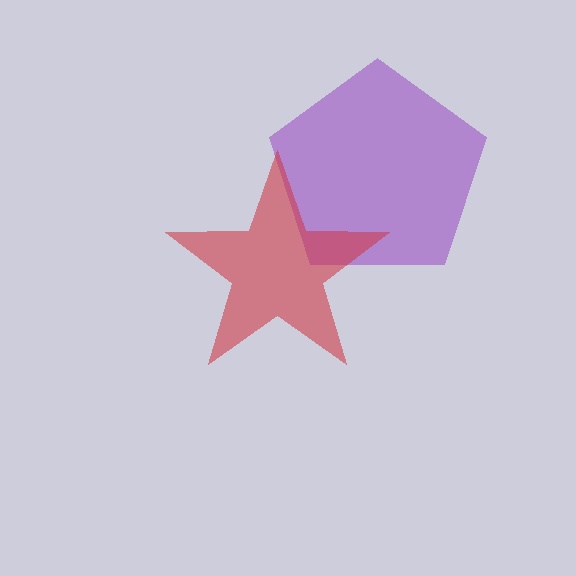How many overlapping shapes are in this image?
There are 2 overlapping shapes in the image.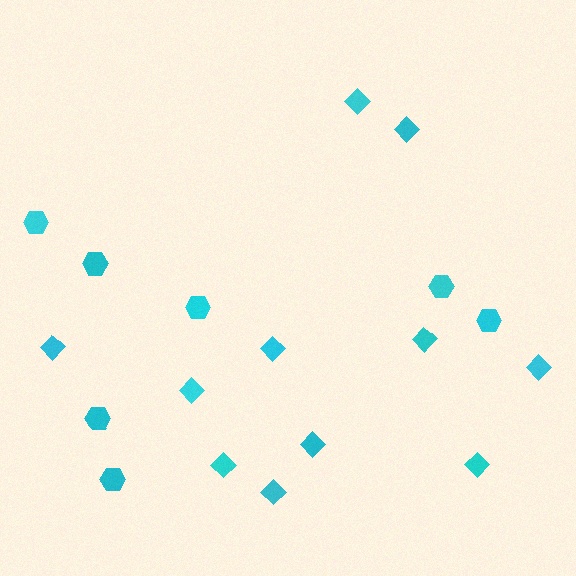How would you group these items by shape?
There are 2 groups: one group of hexagons (7) and one group of diamonds (11).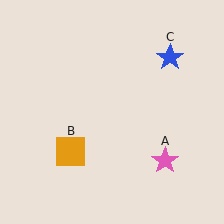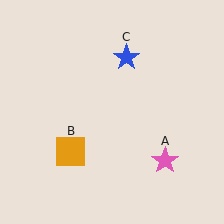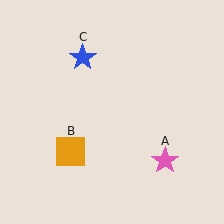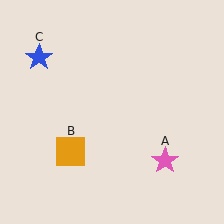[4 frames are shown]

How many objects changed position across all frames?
1 object changed position: blue star (object C).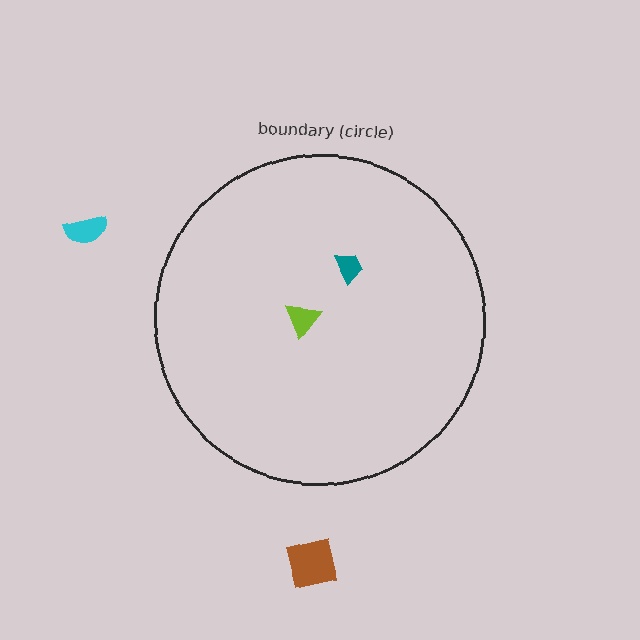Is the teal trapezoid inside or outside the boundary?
Inside.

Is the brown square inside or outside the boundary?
Outside.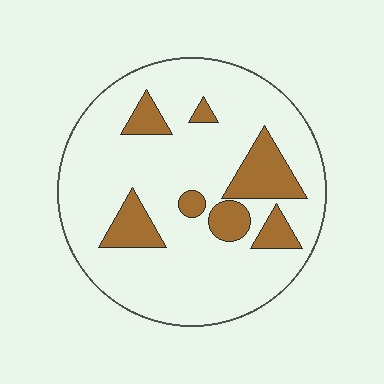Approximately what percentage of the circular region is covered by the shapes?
Approximately 20%.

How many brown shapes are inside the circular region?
7.